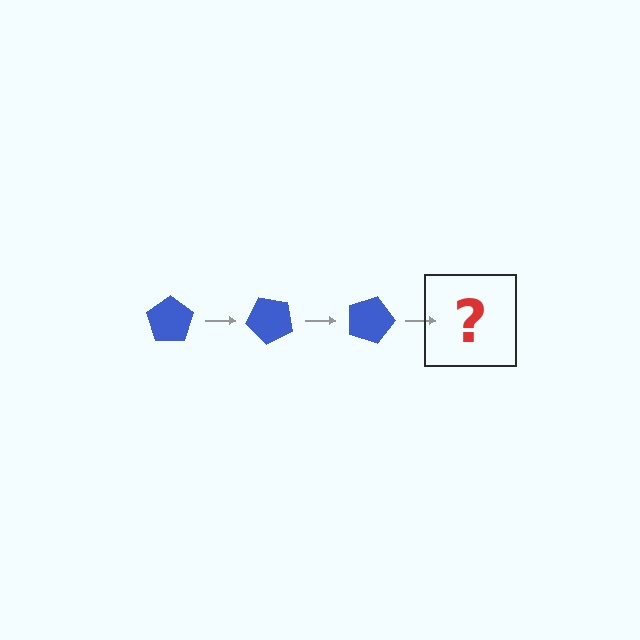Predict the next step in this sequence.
The next step is a blue pentagon rotated 135 degrees.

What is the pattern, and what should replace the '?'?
The pattern is that the pentagon rotates 45 degrees each step. The '?' should be a blue pentagon rotated 135 degrees.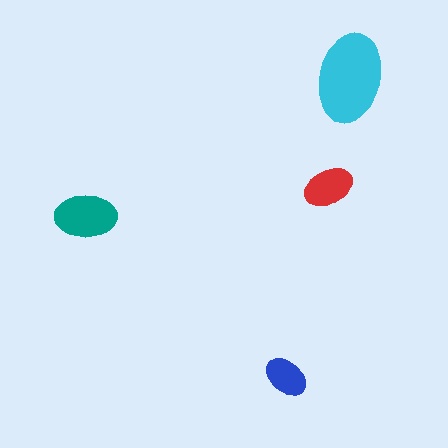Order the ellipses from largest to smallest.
the cyan one, the teal one, the red one, the blue one.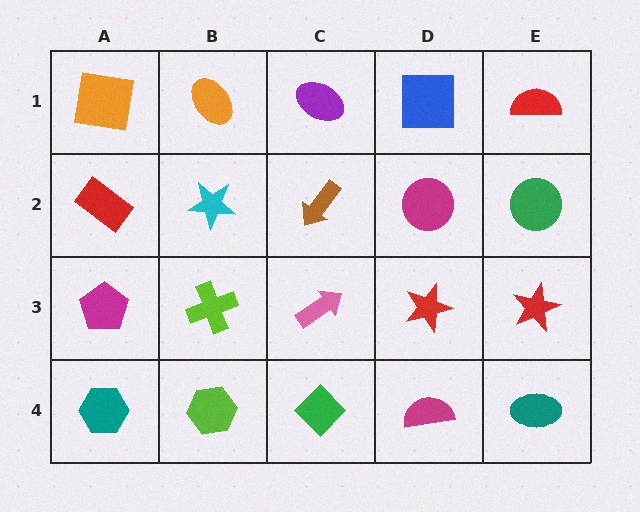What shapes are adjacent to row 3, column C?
A brown arrow (row 2, column C), a green diamond (row 4, column C), a lime cross (row 3, column B), a red star (row 3, column D).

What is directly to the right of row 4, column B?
A green diamond.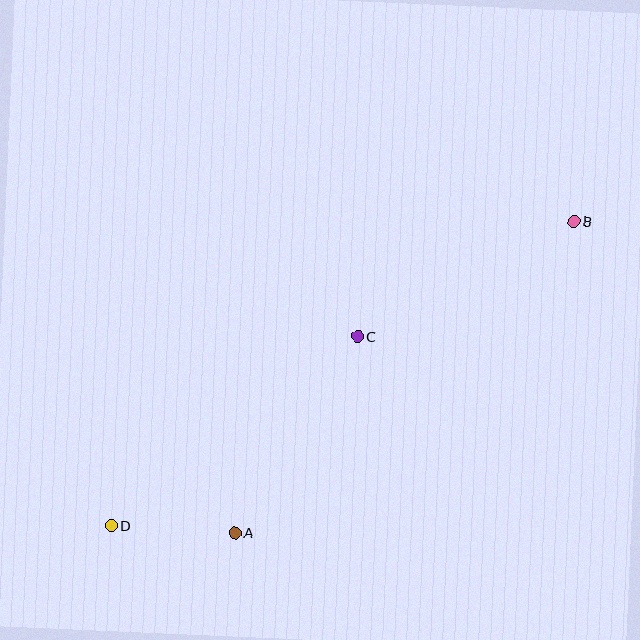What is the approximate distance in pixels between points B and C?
The distance between B and C is approximately 245 pixels.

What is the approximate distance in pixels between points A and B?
The distance between A and B is approximately 460 pixels.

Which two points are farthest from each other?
Points B and D are farthest from each other.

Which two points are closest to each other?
Points A and D are closest to each other.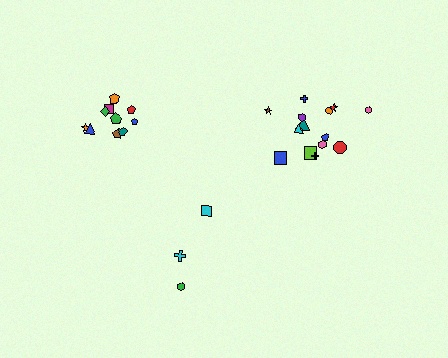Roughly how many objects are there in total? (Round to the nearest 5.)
Roughly 30 objects in total.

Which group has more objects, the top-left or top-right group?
The top-right group.